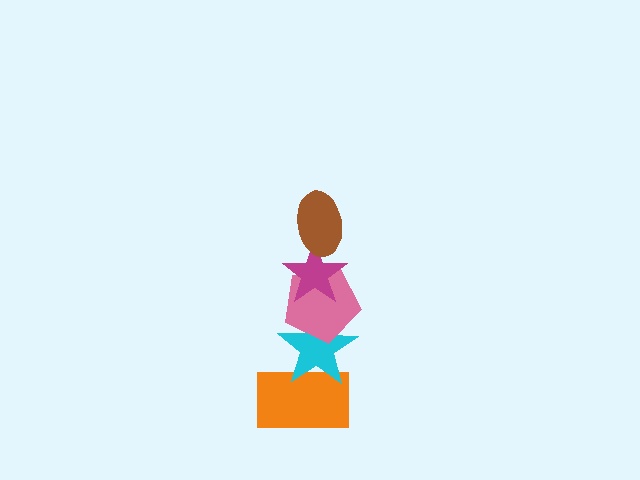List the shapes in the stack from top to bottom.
From top to bottom: the brown ellipse, the magenta star, the pink pentagon, the cyan star, the orange rectangle.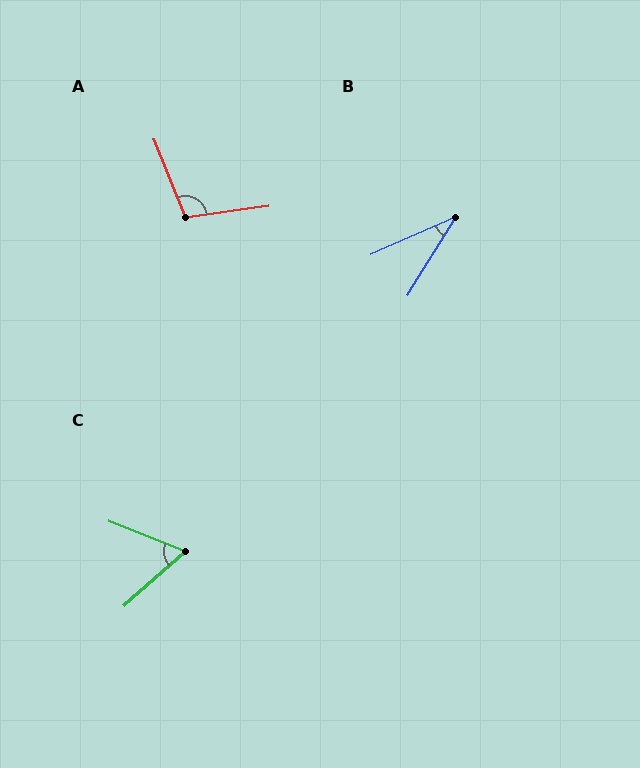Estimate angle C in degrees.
Approximately 63 degrees.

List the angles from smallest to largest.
B (34°), C (63°), A (104°).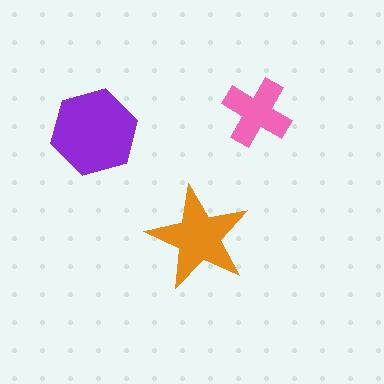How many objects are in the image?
There are 3 objects in the image.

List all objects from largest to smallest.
The purple hexagon, the orange star, the pink cross.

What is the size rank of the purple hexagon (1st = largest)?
1st.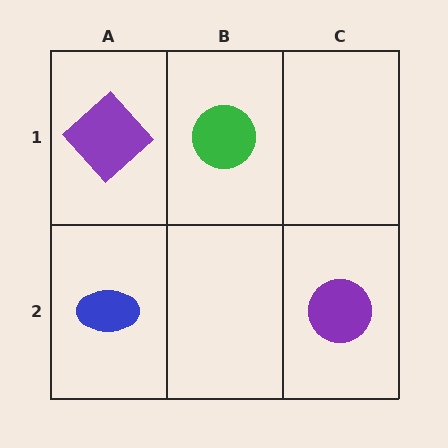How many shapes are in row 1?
2 shapes.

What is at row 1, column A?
A purple diamond.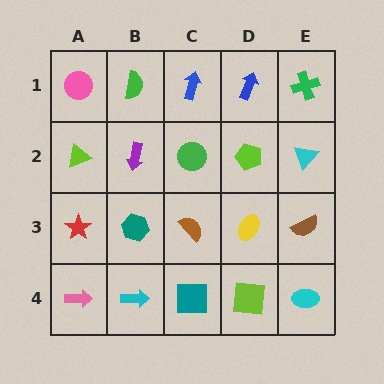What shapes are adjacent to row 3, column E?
A cyan triangle (row 2, column E), a cyan ellipse (row 4, column E), a yellow ellipse (row 3, column D).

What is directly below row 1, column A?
A lime triangle.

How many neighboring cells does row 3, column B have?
4.